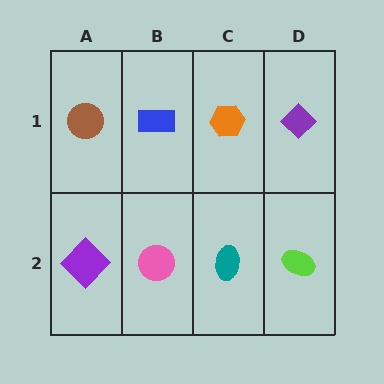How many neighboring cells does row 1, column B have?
3.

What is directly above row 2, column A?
A brown circle.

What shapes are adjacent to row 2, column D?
A purple diamond (row 1, column D), a teal ellipse (row 2, column C).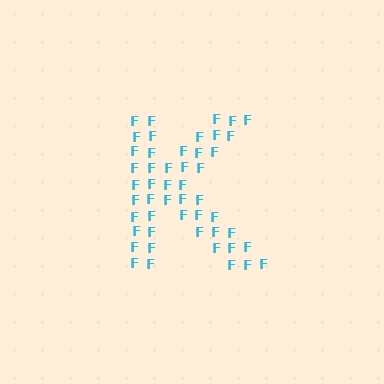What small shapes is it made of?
It is made of small letter F's.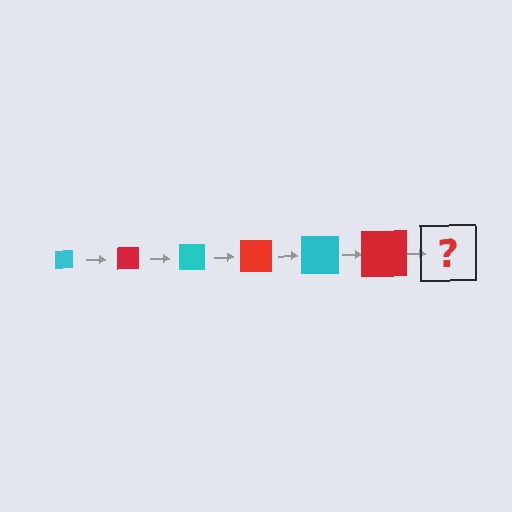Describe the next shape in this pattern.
It should be a cyan square, larger than the previous one.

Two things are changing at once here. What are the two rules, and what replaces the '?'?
The two rules are that the square grows larger each step and the color cycles through cyan and red. The '?' should be a cyan square, larger than the previous one.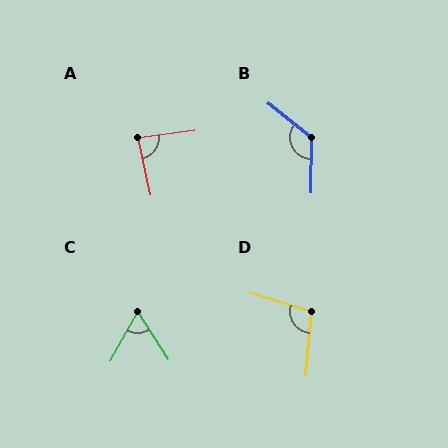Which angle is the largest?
B, at approximately 127 degrees.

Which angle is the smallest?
C, at approximately 61 degrees.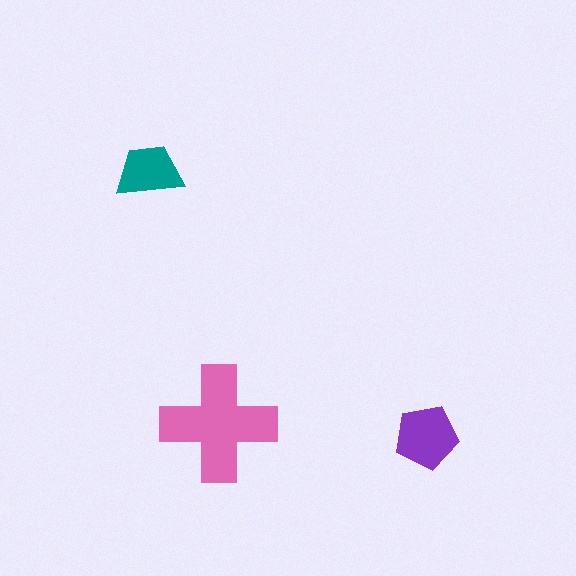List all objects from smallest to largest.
The teal trapezoid, the purple pentagon, the pink cross.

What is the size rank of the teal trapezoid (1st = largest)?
3rd.